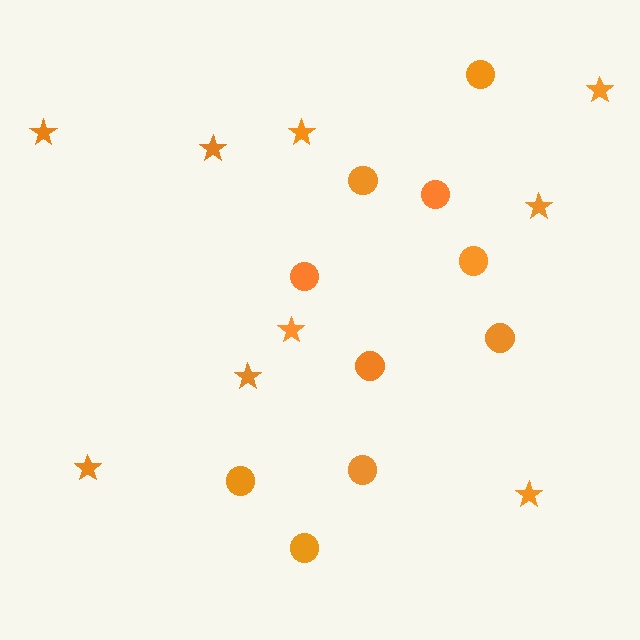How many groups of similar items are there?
There are 2 groups: one group of stars (9) and one group of circles (10).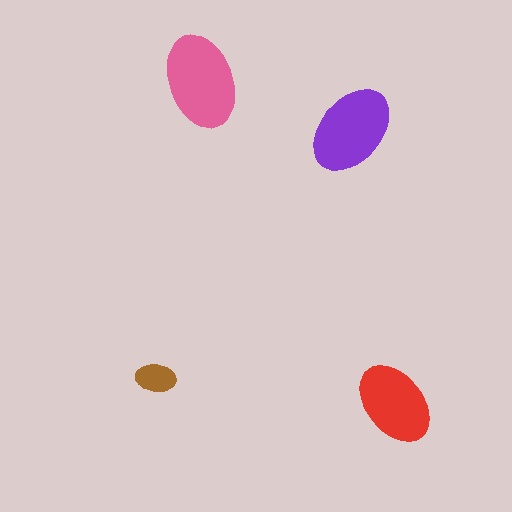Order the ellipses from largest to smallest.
the pink one, the purple one, the red one, the brown one.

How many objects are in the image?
There are 4 objects in the image.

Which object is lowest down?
The red ellipse is bottommost.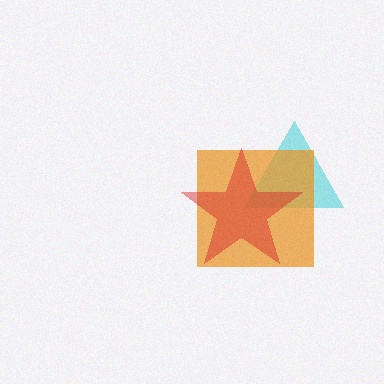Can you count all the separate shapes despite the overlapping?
Yes, there are 3 separate shapes.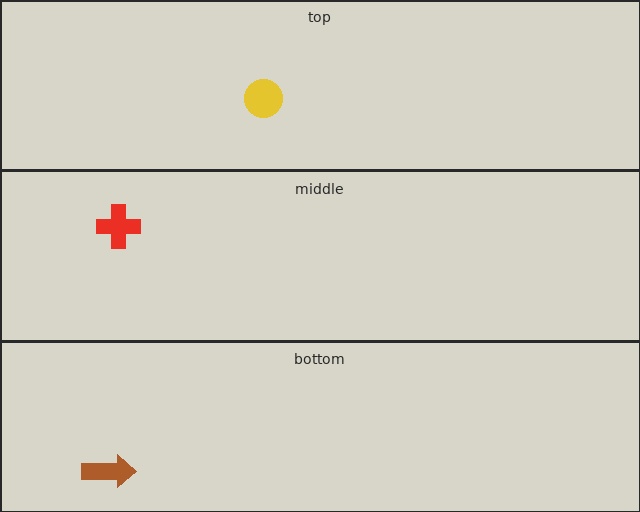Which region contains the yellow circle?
The top region.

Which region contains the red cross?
The middle region.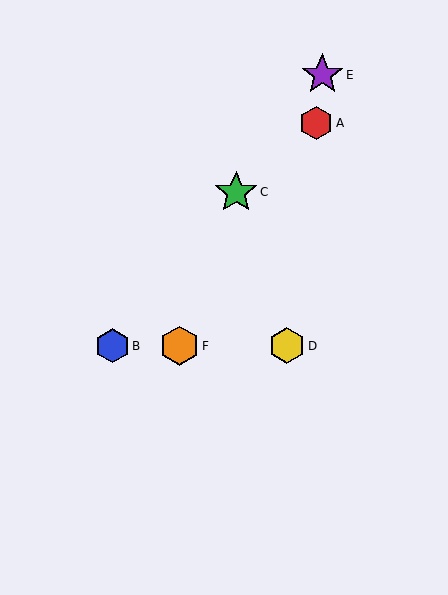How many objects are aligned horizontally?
3 objects (B, D, F) are aligned horizontally.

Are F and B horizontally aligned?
Yes, both are at y≈346.